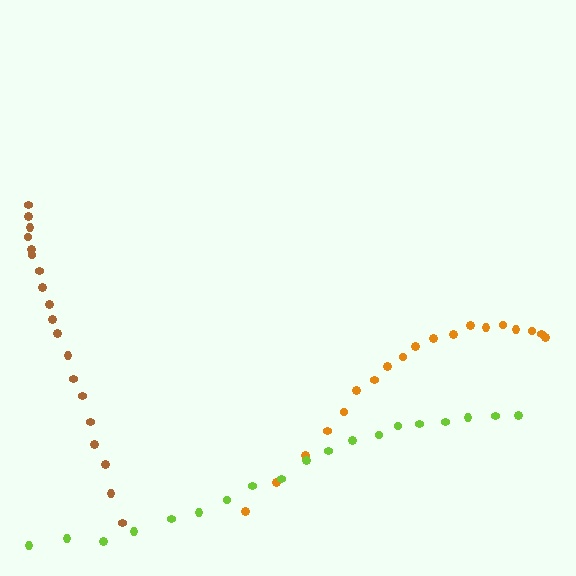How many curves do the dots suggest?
There are 3 distinct paths.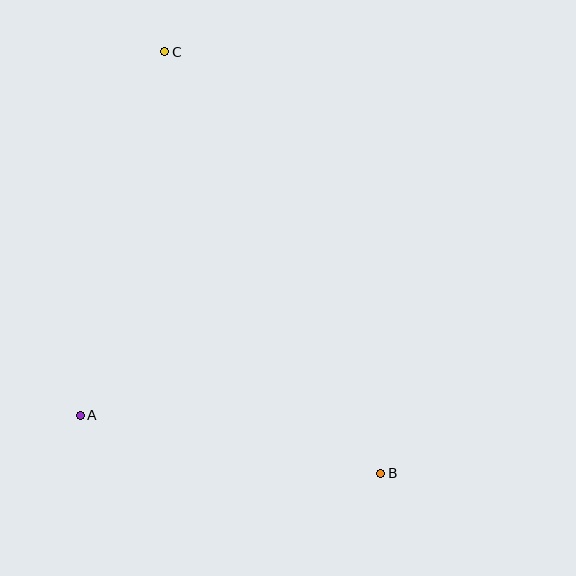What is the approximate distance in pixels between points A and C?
The distance between A and C is approximately 373 pixels.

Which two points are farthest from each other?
Points B and C are farthest from each other.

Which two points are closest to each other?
Points A and B are closest to each other.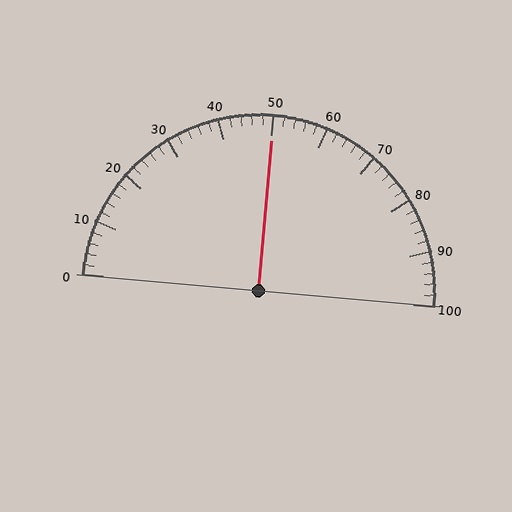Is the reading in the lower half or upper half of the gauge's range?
The reading is in the upper half of the range (0 to 100).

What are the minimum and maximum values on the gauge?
The gauge ranges from 0 to 100.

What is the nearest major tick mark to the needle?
The nearest major tick mark is 50.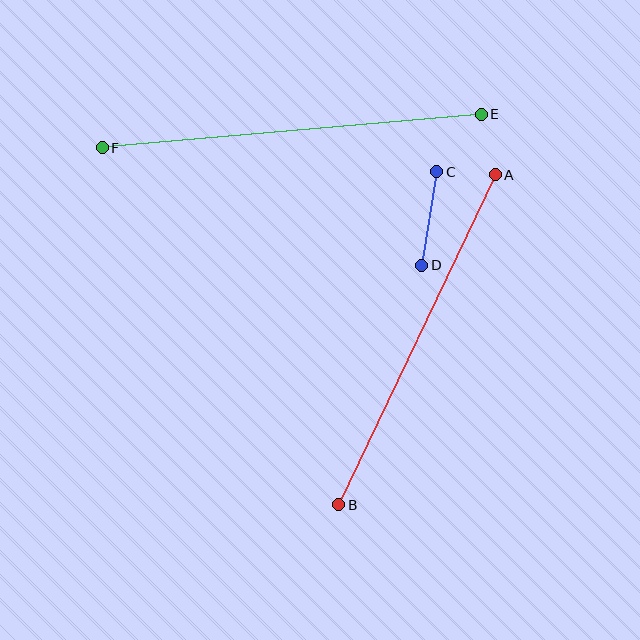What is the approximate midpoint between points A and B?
The midpoint is at approximately (417, 340) pixels.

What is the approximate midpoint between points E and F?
The midpoint is at approximately (292, 131) pixels.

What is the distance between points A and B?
The distance is approximately 365 pixels.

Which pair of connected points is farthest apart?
Points E and F are farthest apart.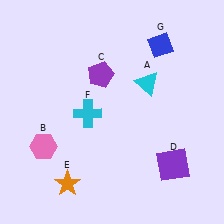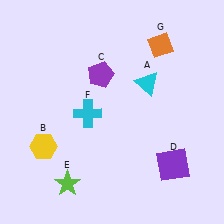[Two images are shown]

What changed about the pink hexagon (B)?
In Image 1, B is pink. In Image 2, it changed to yellow.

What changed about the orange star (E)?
In Image 1, E is orange. In Image 2, it changed to lime.